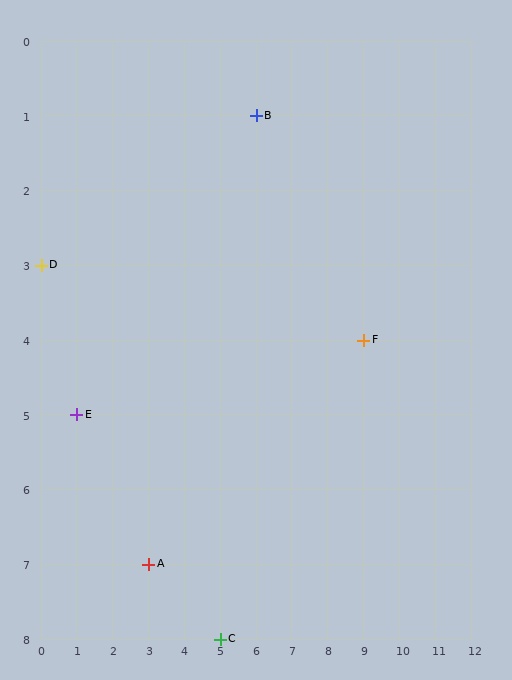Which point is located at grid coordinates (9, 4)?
Point F is at (9, 4).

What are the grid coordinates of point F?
Point F is at grid coordinates (9, 4).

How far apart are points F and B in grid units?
Points F and B are 3 columns and 3 rows apart (about 4.2 grid units diagonally).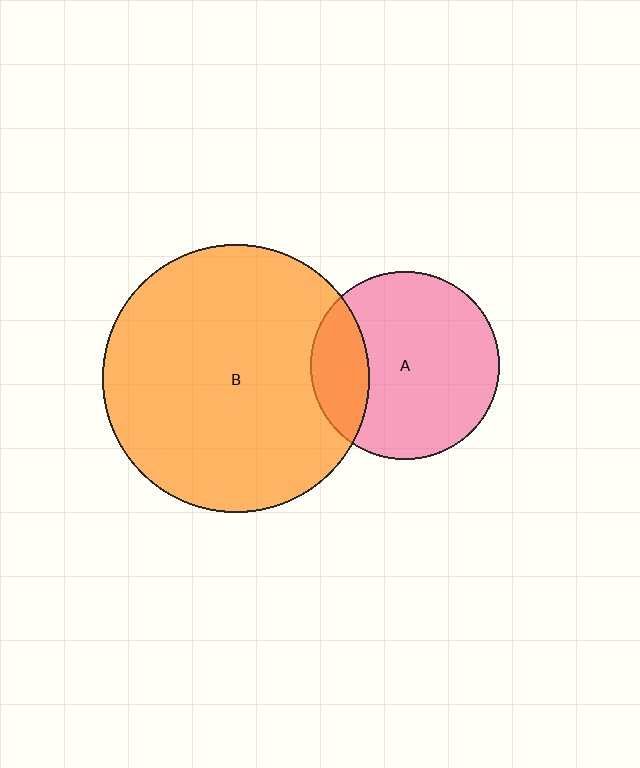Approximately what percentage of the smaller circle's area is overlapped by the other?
Approximately 20%.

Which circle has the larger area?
Circle B (orange).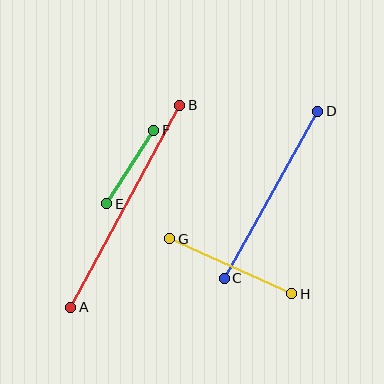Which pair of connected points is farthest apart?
Points A and B are farthest apart.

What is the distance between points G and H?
The distance is approximately 134 pixels.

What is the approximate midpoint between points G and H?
The midpoint is at approximately (231, 266) pixels.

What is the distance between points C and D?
The distance is approximately 191 pixels.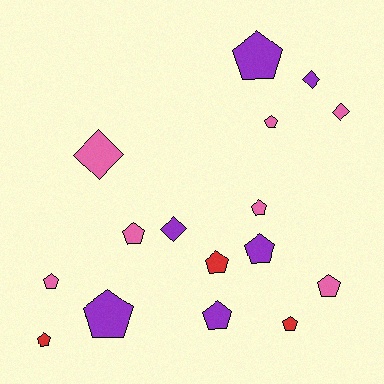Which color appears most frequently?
Pink, with 7 objects.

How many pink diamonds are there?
There are 2 pink diamonds.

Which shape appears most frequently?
Pentagon, with 12 objects.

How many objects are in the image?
There are 16 objects.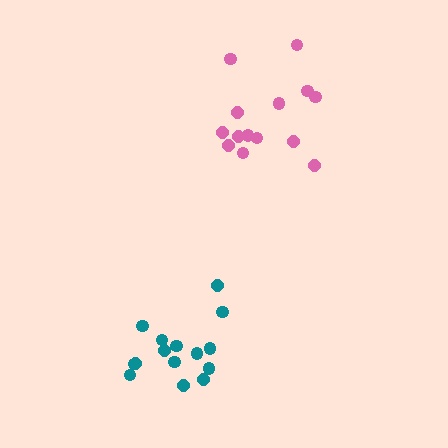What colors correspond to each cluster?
The clusters are colored: pink, teal.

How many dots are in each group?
Group 1: 14 dots, Group 2: 15 dots (29 total).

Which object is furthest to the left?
The teal cluster is leftmost.